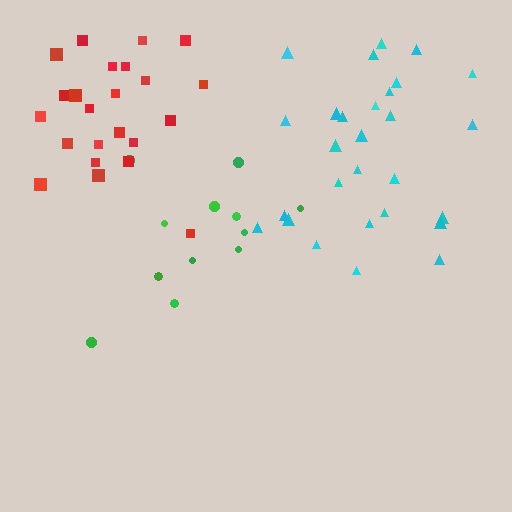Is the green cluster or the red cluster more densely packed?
Red.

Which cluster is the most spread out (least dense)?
Green.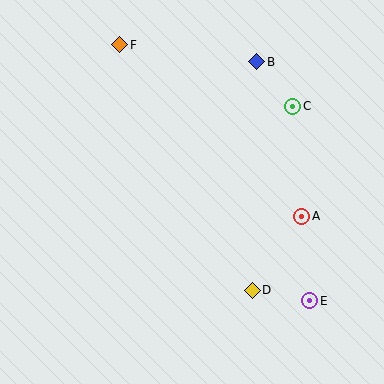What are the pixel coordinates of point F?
Point F is at (120, 45).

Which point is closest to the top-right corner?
Point C is closest to the top-right corner.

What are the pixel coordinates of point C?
Point C is at (293, 106).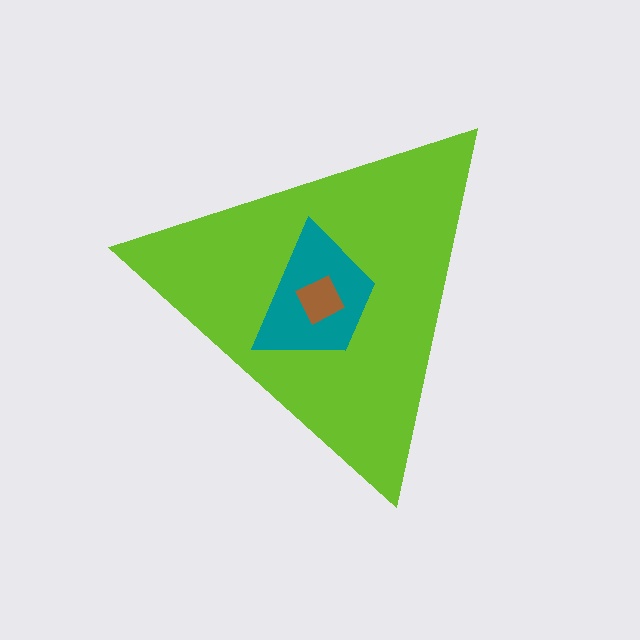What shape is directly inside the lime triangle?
The teal trapezoid.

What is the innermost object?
The brown square.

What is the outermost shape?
The lime triangle.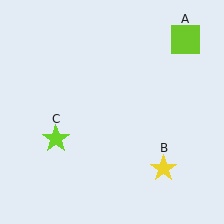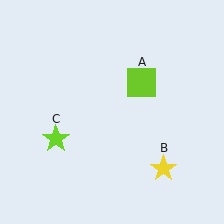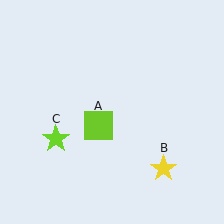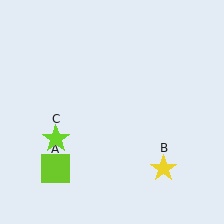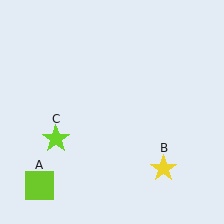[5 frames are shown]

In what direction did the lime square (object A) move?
The lime square (object A) moved down and to the left.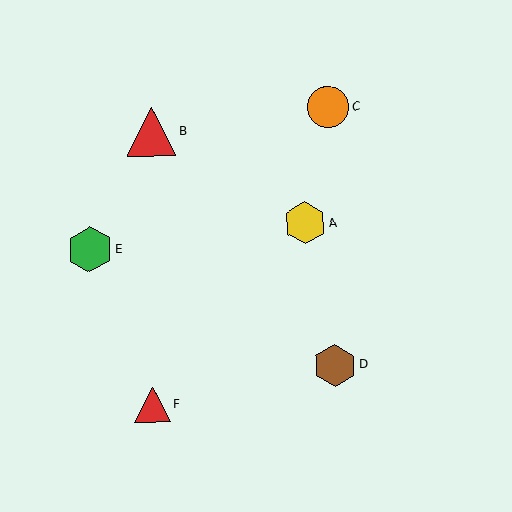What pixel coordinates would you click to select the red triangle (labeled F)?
Click at (153, 404) to select the red triangle F.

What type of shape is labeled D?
Shape D is a brown hexagon.